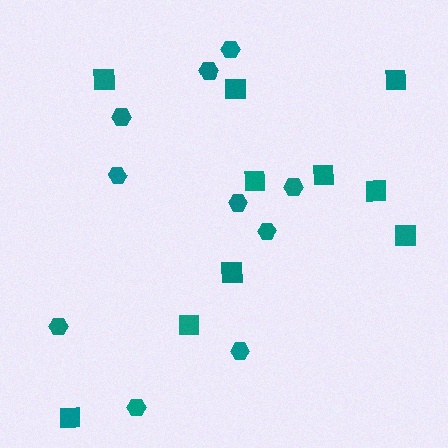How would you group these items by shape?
There are 2 groups: one group of hexagons (10) and one group of squares (10).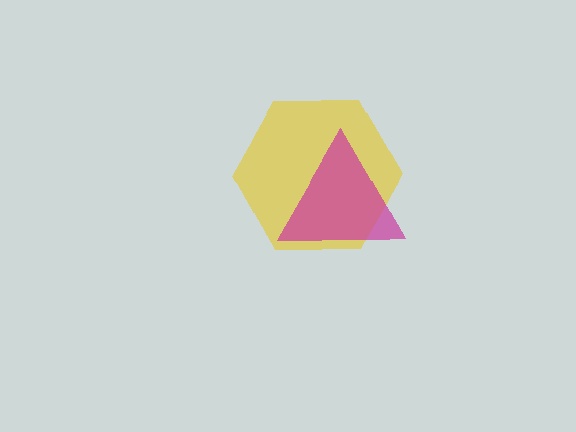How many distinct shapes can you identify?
There are 2 distinct shapes: a yellow hexagon, a magenta triangle.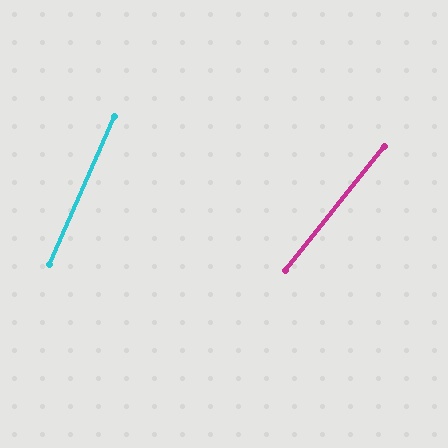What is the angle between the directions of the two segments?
Approximately 15 degrees.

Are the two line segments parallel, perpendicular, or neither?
Neither parallel nor perpendicular — they differ by about 15°.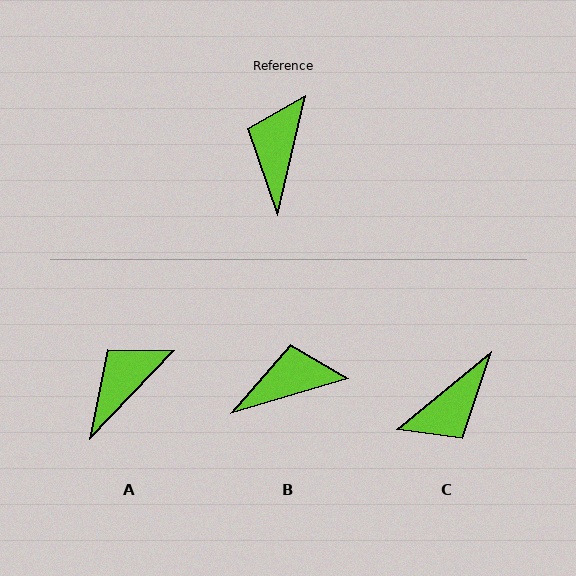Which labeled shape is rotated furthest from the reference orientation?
C, about 142 degrees away.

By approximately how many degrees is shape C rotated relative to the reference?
Approximately 142 degrees counter-clockwise.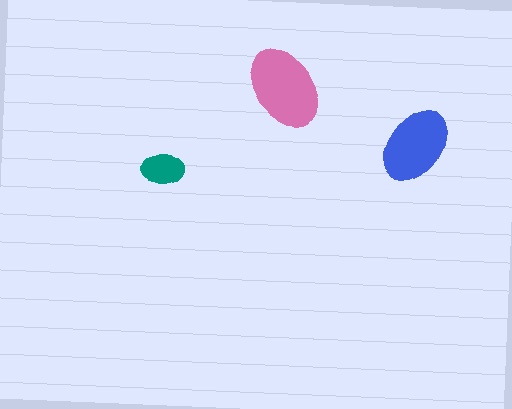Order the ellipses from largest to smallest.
the pink one, the blue one, the teal one.